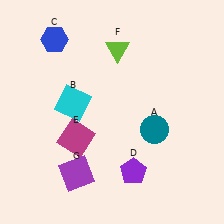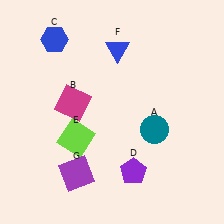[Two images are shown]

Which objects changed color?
B changed from cyan to magenta. E changed from magenta to lime. F changed from lime to blue.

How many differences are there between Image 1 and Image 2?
There are 3 differences between the two images.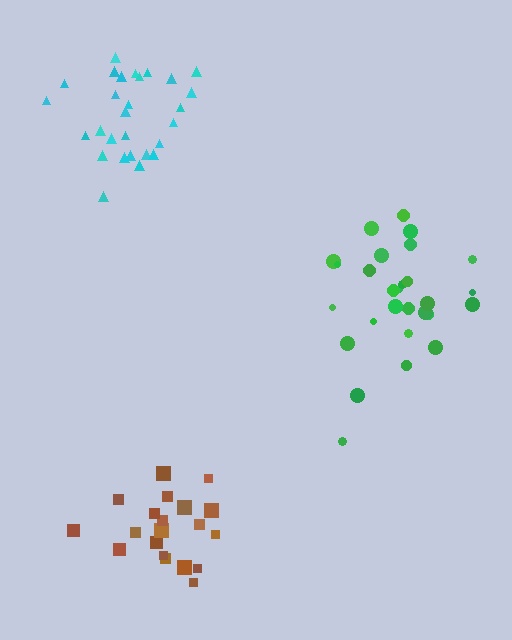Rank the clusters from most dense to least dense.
cyan, brown, green.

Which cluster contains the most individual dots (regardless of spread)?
Green (28).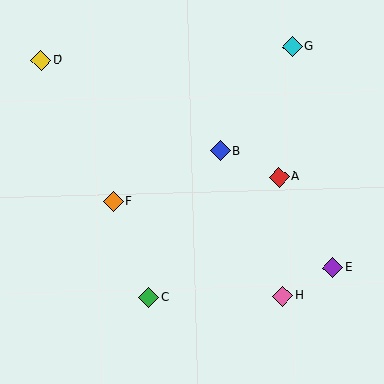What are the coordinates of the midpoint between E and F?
The midpoint between E and F is at (223, 234).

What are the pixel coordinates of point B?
Point B is at (220, 151).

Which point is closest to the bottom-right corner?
Point E is closest to the bottom-right corner.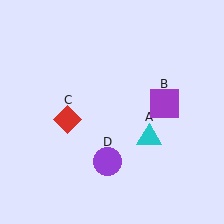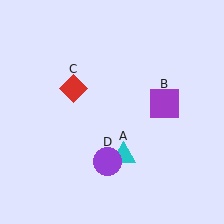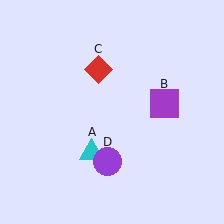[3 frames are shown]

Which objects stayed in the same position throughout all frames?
Purple square (object B) and purple circle (object D) remained stationary.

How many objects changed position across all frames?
2 objects changed position: cyan triangle (object A), red diamond (object C).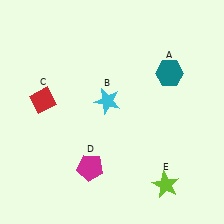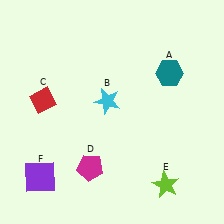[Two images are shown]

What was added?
A purple square (F) was added in Image 2.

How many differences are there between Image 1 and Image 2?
There is 1 difference between the two images.